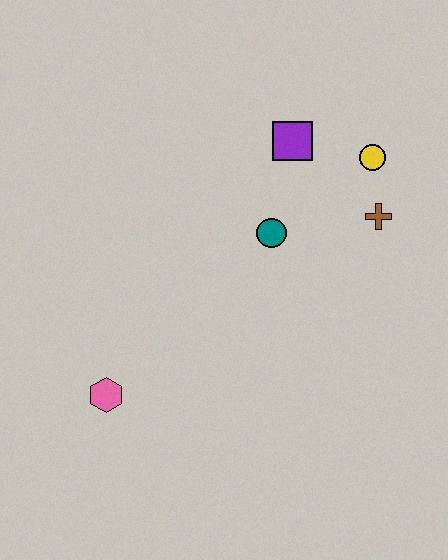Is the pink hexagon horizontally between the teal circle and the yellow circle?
No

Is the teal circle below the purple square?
Yes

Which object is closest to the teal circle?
The purple square is closest to the teal circle.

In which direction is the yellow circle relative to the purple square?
The yellow circle is to the right of the purple square.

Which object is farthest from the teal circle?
The pink hexagon is farthest from the teal circle.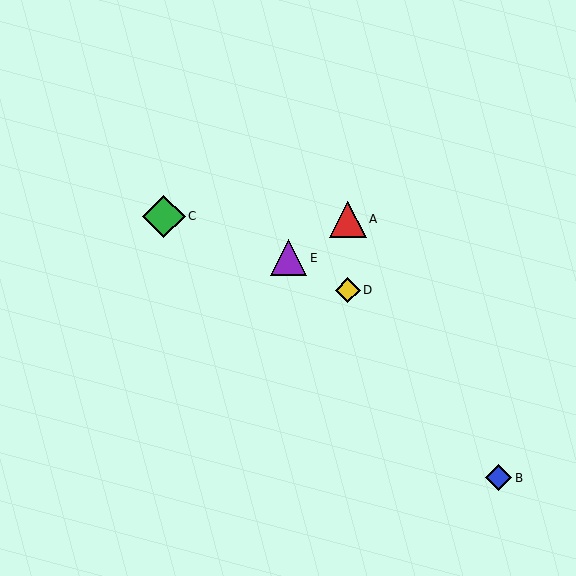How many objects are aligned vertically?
2 objects (A, D) are aligned vertically.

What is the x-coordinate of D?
Object D is at x≈348.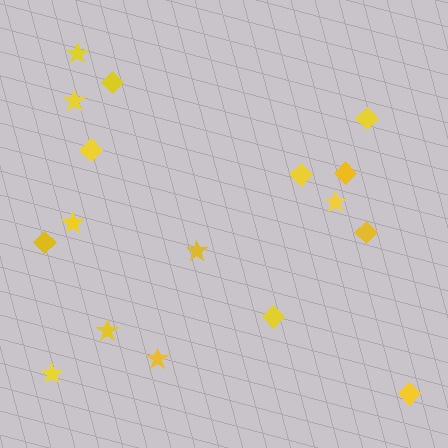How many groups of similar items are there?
There are 2 groups: one group of stars (8) and one group of diamonds (9).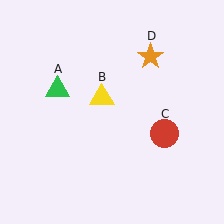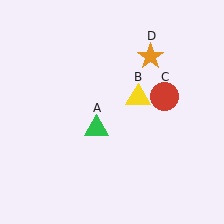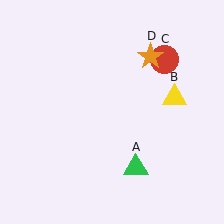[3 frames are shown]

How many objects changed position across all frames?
3 objects changed position: green triangle (object A), yellow triangle (object B), red circle (object C).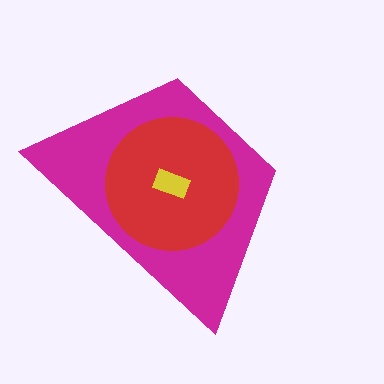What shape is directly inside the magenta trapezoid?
The red circle.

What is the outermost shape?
The magenta trapezoid.